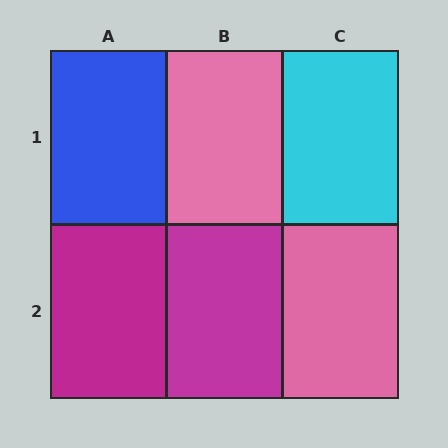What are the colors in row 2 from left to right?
Magenta, magenta, pink.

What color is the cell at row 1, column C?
Cyan.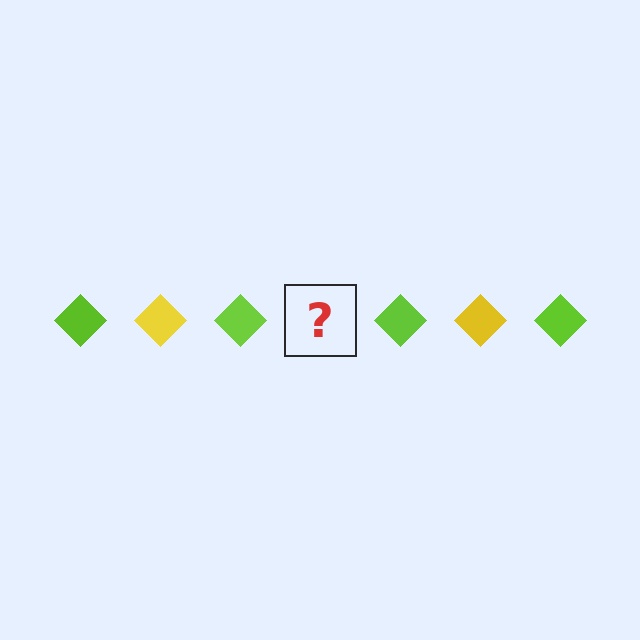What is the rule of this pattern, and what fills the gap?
The rule is that the pattern cycles through lime, yellow diamonds. The gap should be filled with a yellow diamond.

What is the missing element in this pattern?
The missing element is a yellow diamond.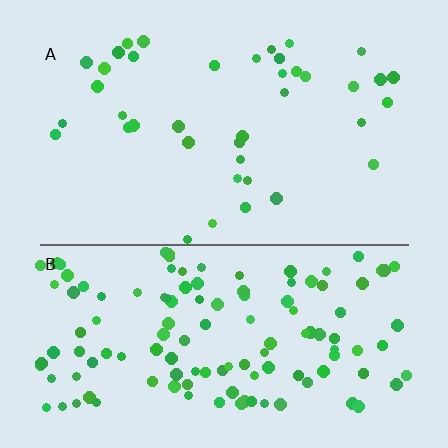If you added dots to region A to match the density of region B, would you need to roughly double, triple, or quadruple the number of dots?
Approximately triple.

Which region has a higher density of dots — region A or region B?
B (the bottom).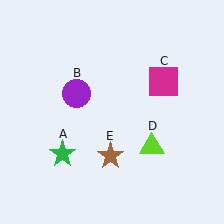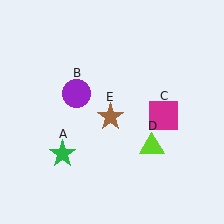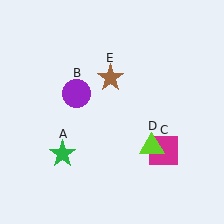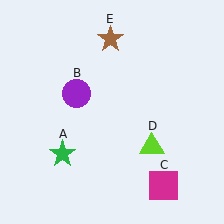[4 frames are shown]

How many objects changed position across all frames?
2 objects changed position: magenta square (object C), brown star (object E).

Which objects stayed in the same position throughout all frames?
Green star (object A) and purple circle (object B) and lime triangle (object D) remained stationary.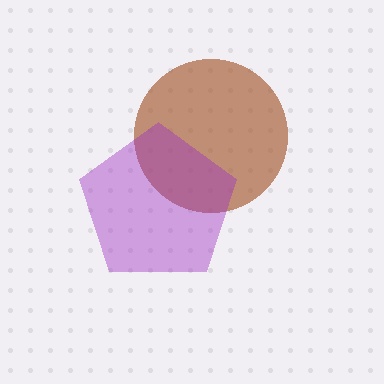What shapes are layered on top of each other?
The layered shapes are: a brown circle, a purple pentagon.